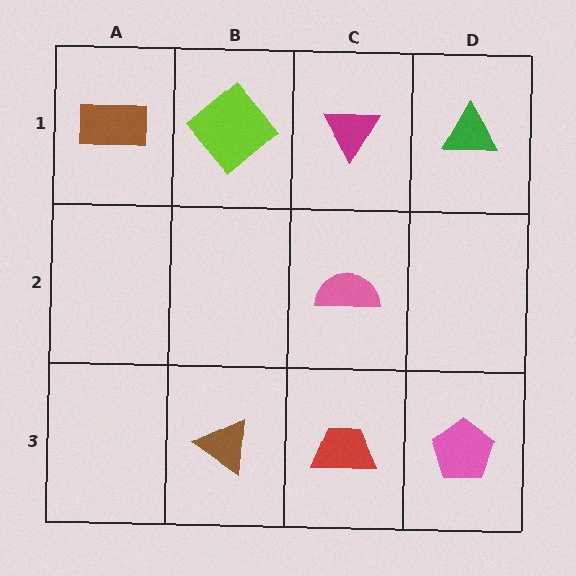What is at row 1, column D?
A green triangle.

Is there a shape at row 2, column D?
No, that cell is empty.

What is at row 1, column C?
A magenta triangle.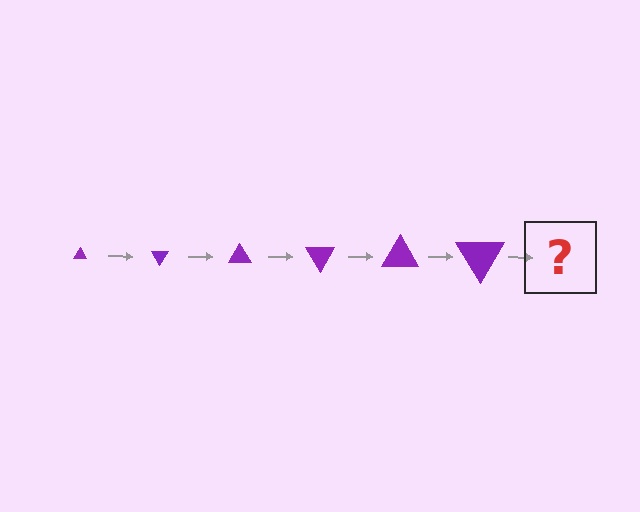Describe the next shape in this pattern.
It should be a triangle, larger than the previous one and rotated 360 degrees from the start.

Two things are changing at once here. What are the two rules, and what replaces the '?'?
The two rules are that the triangle grows larger each step and it rotates 60 degrees each step. The '?' should be a triangle, larger than the previous one and rotated 360 degrees from the start.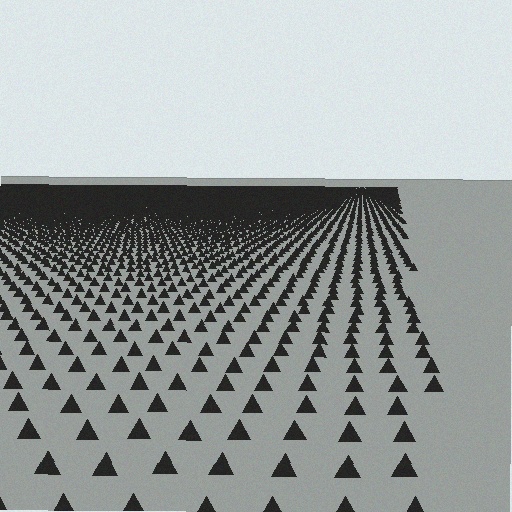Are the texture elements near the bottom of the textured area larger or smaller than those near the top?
Larger. Near the bottom, elements are closer to the viewer and appear at a bigger on-screen size.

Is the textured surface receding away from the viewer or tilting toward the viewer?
The surface is receding away from the viewer. Texture elements get smaller and denser toward the top.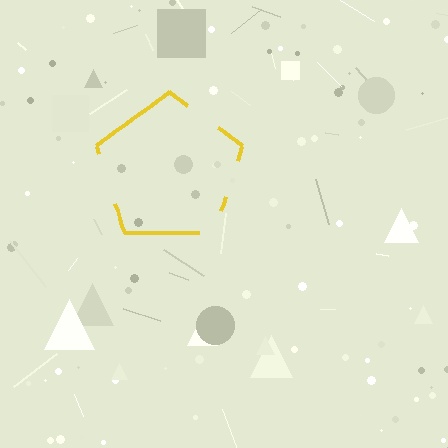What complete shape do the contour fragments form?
The contour fragments form a pentagon.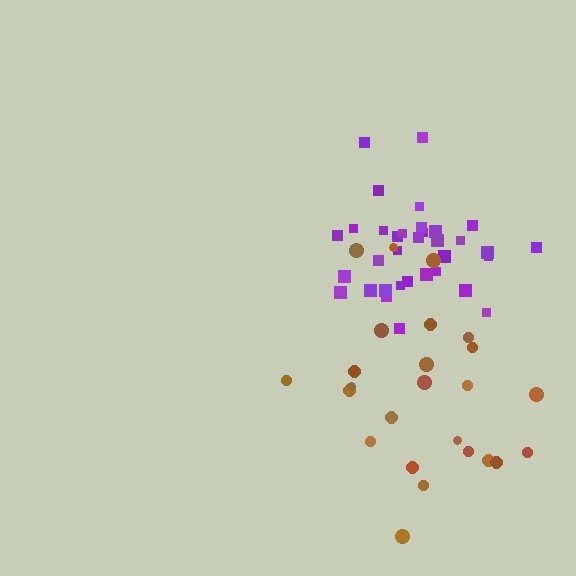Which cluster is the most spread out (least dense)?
Brown.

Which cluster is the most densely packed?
Purple.